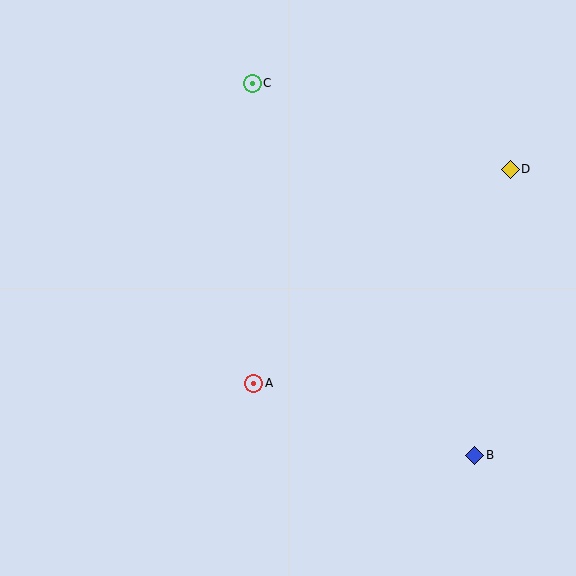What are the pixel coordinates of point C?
Point C is at (252, 83).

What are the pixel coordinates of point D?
Point D is at (510, 169).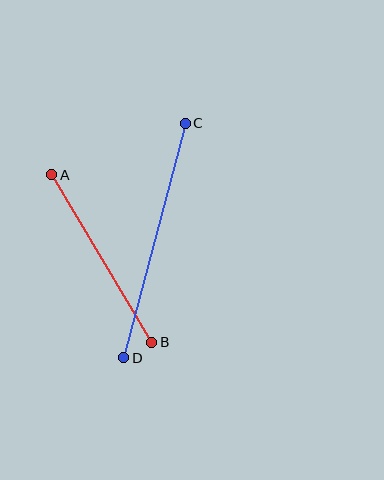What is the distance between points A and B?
The distance is approximately 196 pixels.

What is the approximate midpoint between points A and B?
The midpoint is at approximately (102, 259) pixels.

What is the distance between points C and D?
The distance is approximately 243 pixels.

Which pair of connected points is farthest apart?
Points C and D are farthest apart.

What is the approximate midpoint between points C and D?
The midpoint is at approximately (154, 240) pixels.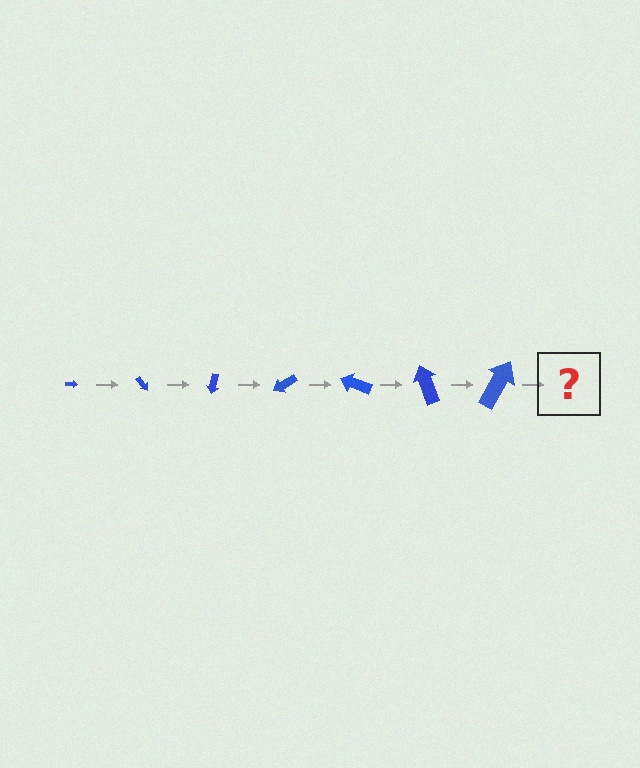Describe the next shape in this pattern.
It should be an arrow, larger than the previous one and rotated 350 degrees from the start.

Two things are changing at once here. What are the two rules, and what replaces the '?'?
The two rules are that the arrow grows larger each step and it rotates 50 degrees each step. The '?' should be an arrow, larger than the previous one and rotated 350 degrees from the start.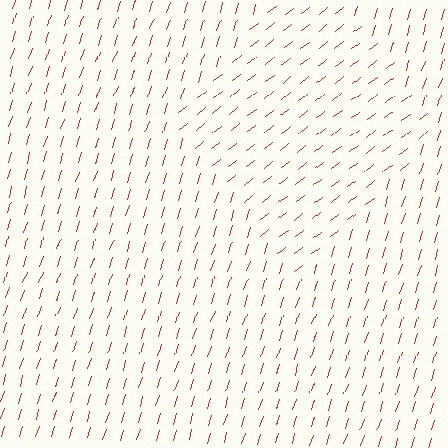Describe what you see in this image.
The image is filled with small red line segments. A diamond region in the image has lines oriented differently from the surrounding lines, creating a visible texture boundary.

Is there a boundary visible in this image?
Yes, there is a texture boundary formed by a change in line orientation.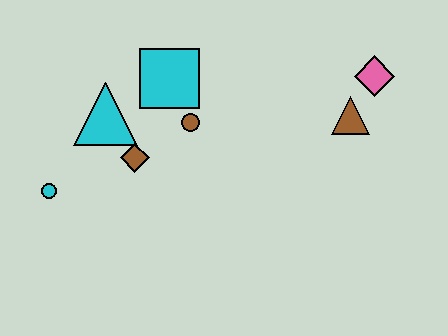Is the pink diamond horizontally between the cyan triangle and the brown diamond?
No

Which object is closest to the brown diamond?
The cyan triangle is closest to the brown diamond.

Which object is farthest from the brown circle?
The pink diamond is farthest from the brown circle.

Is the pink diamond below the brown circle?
No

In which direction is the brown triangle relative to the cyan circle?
The brown triangle is to the right of the cyan circle.